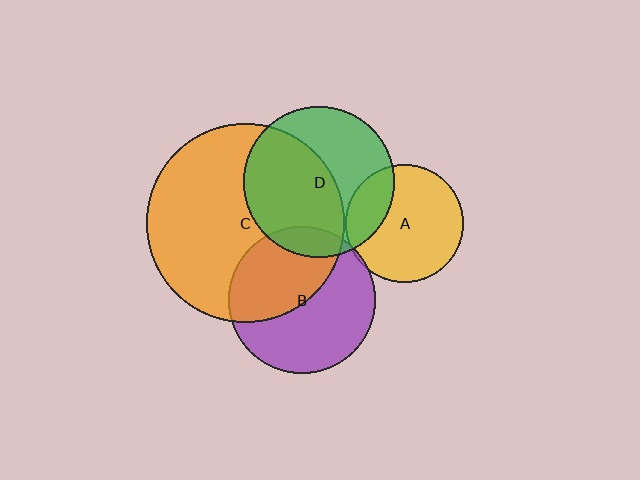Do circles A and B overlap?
Yes.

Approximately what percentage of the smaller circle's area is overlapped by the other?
Approximately 5%.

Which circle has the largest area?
Circle C (orange).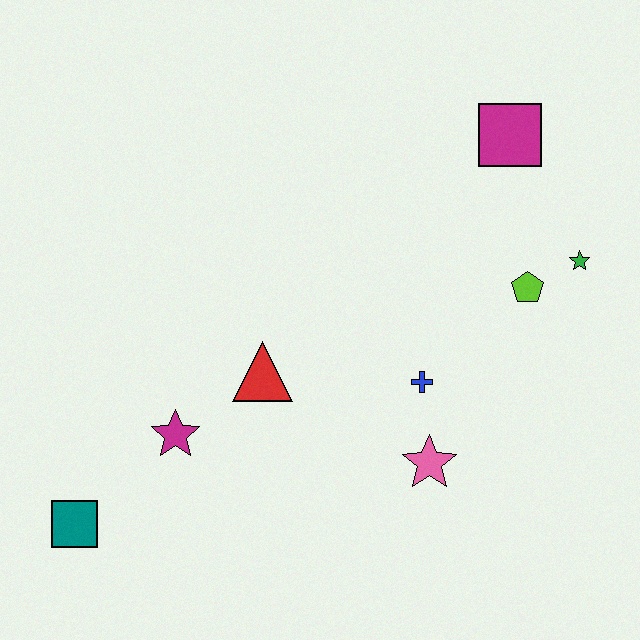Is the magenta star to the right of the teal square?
Yes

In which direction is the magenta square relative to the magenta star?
The magenta square is to the right of the magenta star.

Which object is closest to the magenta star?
The red triangle is closest to the magenta star.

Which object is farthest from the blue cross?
The teal square is farthest from the blue cross.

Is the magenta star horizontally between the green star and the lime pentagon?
No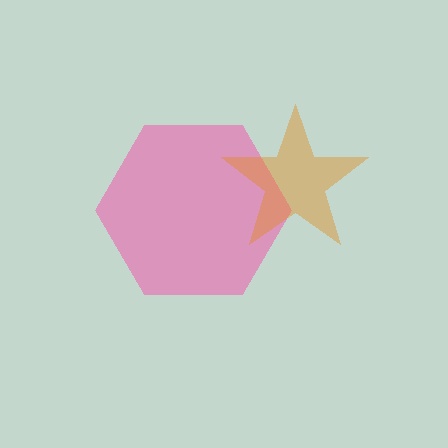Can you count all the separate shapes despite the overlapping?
Yes, there are 2 separate shapes.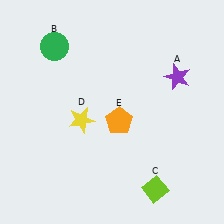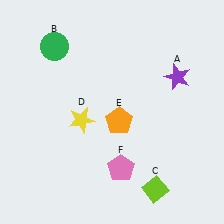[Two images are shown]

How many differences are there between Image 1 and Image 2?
There is 1 difference between the two images.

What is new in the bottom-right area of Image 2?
A pink pentagon (F) was added in the bottom-right area of Image 2.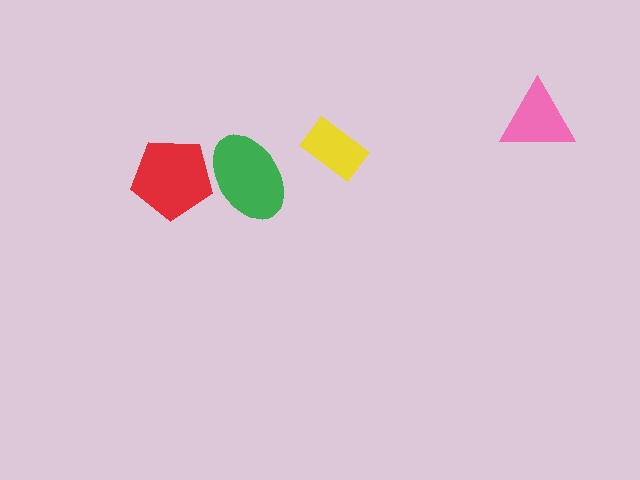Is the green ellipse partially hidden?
Yes, it is partially covered by another shape.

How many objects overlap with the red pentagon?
1 object overlaps with the red pentagon.